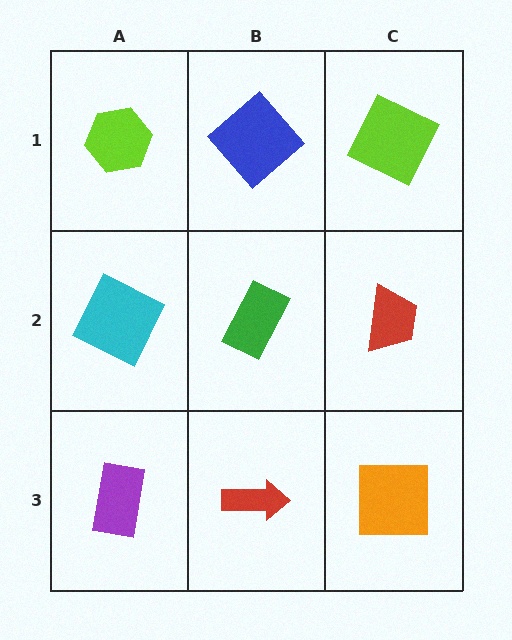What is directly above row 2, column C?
A lime square.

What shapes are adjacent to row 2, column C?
A lime square (row 1, column C), an orange square (row 3, column C), a green rectangle (row 2, column B).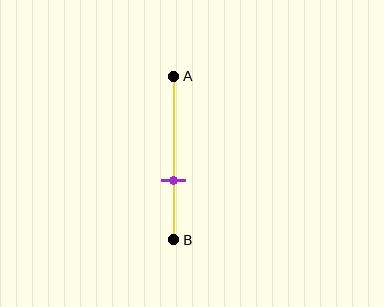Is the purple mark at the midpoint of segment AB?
No, the mark is at about 65% from A, not at the 50% midpoint.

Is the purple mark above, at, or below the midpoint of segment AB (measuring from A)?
The purple mark is below the midpoint of segment AB.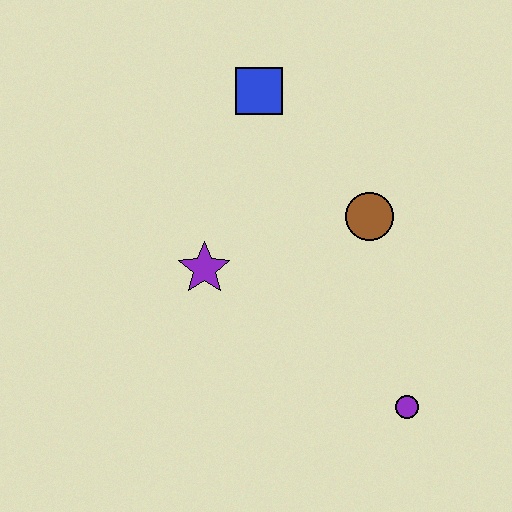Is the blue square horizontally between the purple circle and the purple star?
Yes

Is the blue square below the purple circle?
No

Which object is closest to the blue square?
The brown circle is closest to the blue square.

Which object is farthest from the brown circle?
The purple circle is farthest from the brown circle.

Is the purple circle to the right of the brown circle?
Yes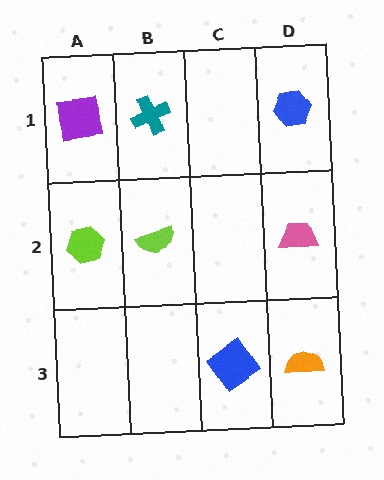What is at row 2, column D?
A pink trapezoid.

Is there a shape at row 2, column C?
No, that cell is empty.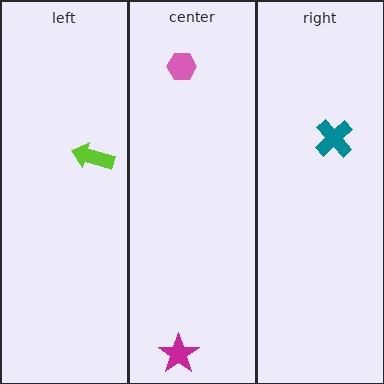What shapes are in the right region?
The teal cross.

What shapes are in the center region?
The magenta star, the pink hexagon.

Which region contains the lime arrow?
The left region.